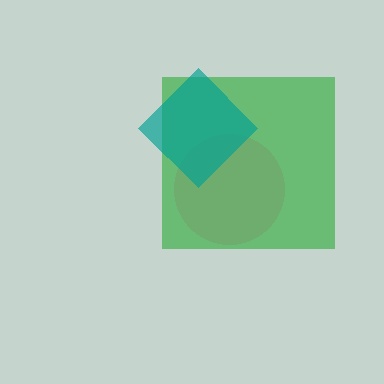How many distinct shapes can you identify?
There are 3 distinct shapes: a pink circle, a green square, a teal diamond.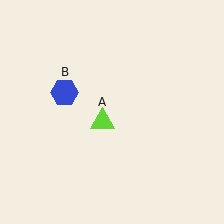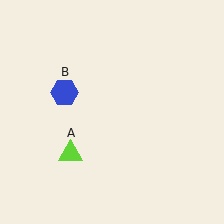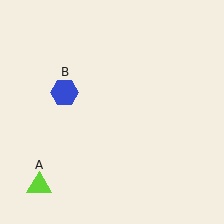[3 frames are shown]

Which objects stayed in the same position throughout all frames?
Blue hexagon (object B) remained stationary.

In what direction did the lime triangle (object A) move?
The lime triangle (object A) moved down and to the left.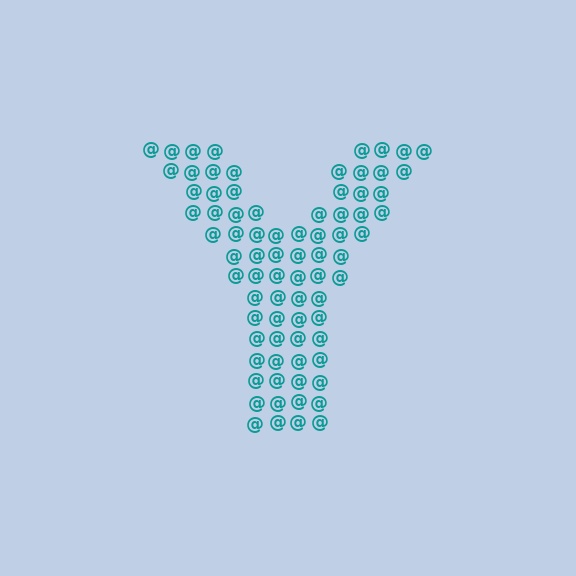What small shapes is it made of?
It is made of small at signs.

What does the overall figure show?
The overall figure shows the letter Y.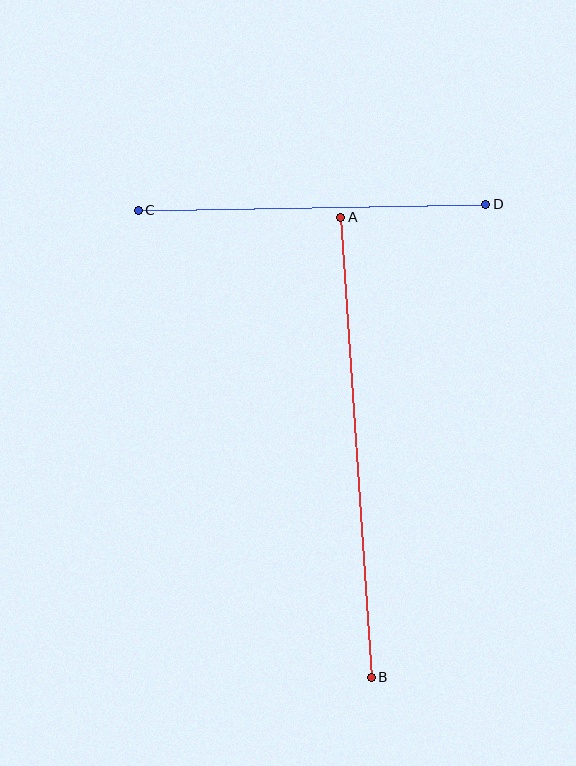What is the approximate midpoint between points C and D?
The midpoint is at approximately (312, 207) pixels.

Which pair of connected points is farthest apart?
Points A and B are farthest apart.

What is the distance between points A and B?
The distance is approximately 461 pixels.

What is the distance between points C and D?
The distance is approximately 348 pixels.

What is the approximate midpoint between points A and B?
The midpoint is at approximately (356, 447) pixels.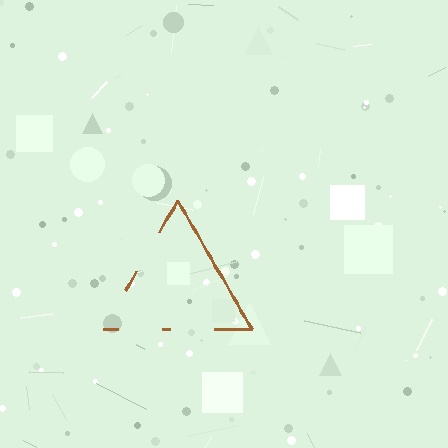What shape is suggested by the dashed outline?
The dashed outline suggests a triangle.